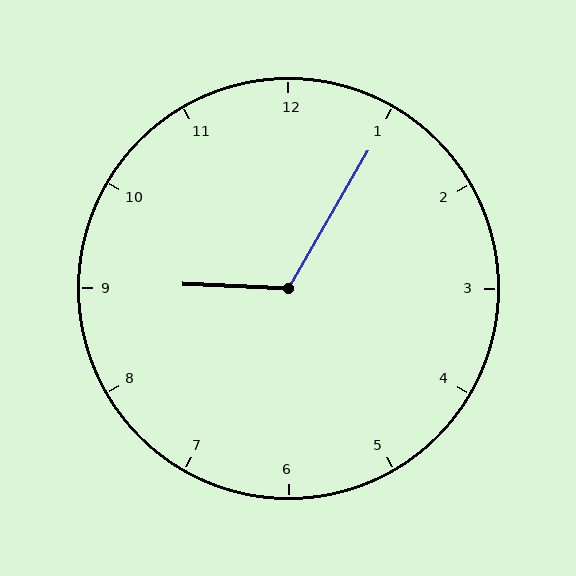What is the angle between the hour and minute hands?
Approximately 118 degrees.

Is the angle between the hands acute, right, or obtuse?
It is obtuse.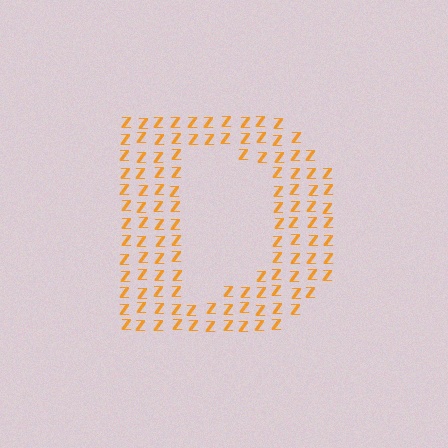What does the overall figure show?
The overall figure shows the letter D.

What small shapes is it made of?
It is made of small letter Z's.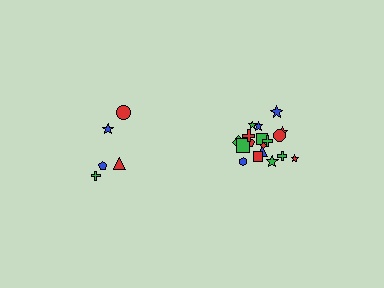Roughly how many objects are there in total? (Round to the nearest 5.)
Roughly 25 objects in total.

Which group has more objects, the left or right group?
The right group.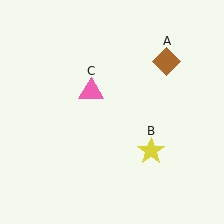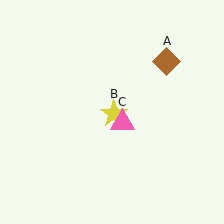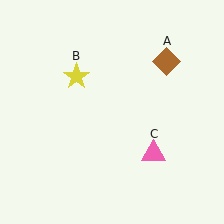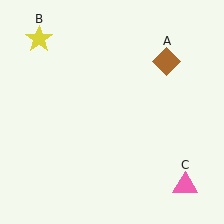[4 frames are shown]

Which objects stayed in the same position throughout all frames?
Brown diamond (object A) remained stationary.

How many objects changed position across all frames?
2 objects changed position: yellow star (object B), pink triangle (object C).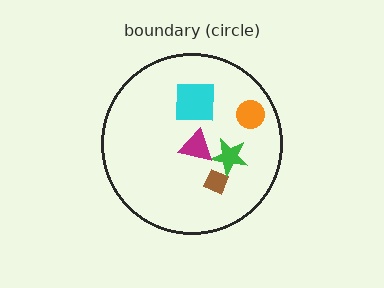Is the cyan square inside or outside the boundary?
Inside.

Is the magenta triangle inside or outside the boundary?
Inside.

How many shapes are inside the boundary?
5 inside, 0 outside.